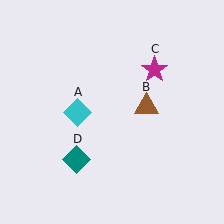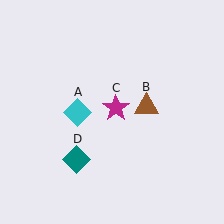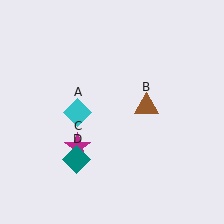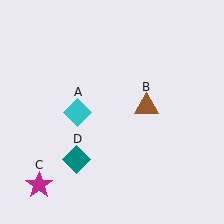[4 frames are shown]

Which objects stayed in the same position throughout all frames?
Cyan diamond (object A) and brown triangle (object B) and teal diamond (object D) remained stationary.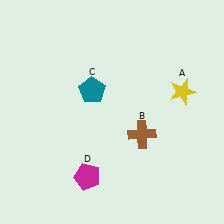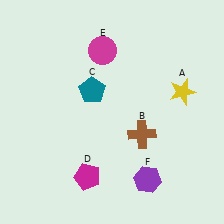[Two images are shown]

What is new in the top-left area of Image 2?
A magenta circle (E) was added in the top-left area of Image 2.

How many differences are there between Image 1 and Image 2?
There are 2 differences between the two images.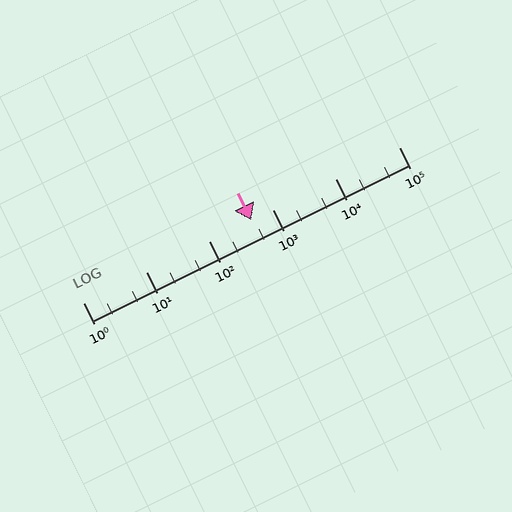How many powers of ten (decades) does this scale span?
The scale spans 5 decades, from 1 to 100000.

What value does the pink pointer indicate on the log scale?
The pointer indicates approximately 460.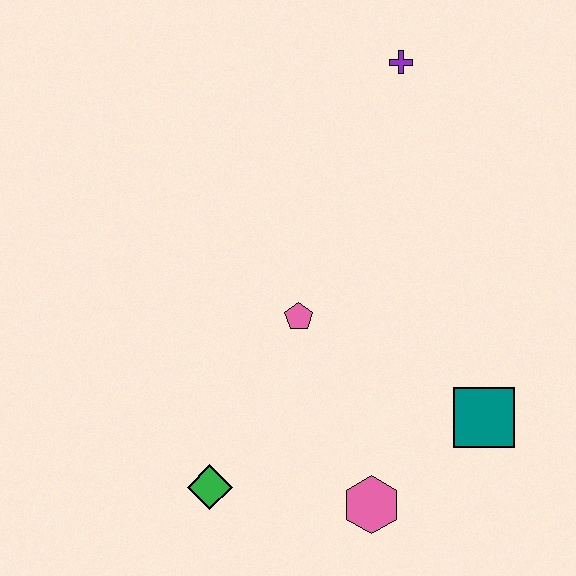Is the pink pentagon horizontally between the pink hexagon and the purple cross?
No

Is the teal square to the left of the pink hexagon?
No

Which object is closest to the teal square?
The pink hexagon is closest to the teal square.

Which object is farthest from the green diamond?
The purple cross is farthest from the green diamond.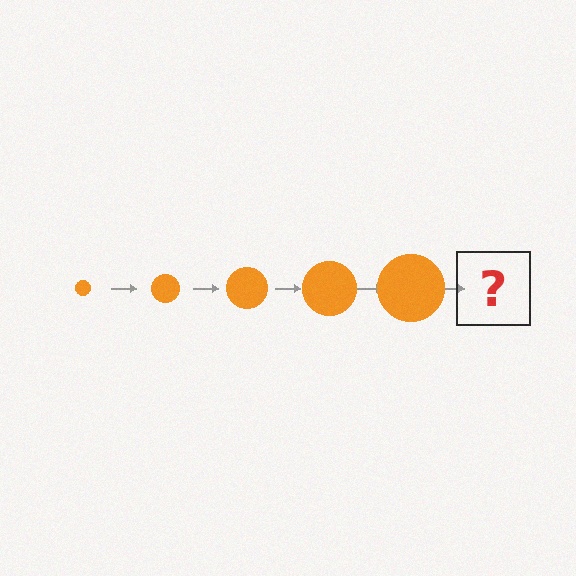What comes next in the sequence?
The next element should be an orange circle, larger than the previous one.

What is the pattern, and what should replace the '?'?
The pattern is that the circle gets progressively larger each step. The '?' should be an orange circle, larger than the previous one.